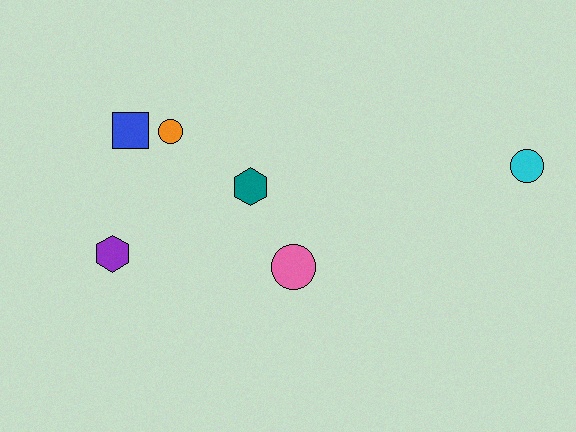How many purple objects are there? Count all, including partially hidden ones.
There is 1 purple object.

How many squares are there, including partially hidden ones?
There is 1 square.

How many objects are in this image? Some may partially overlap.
There are 6 objects.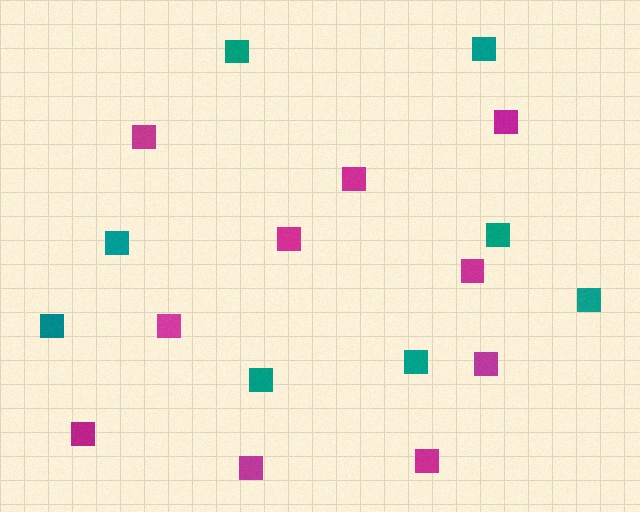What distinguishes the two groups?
There are 2 groups: one group of teal squares (8) and one group of magenta squares (10).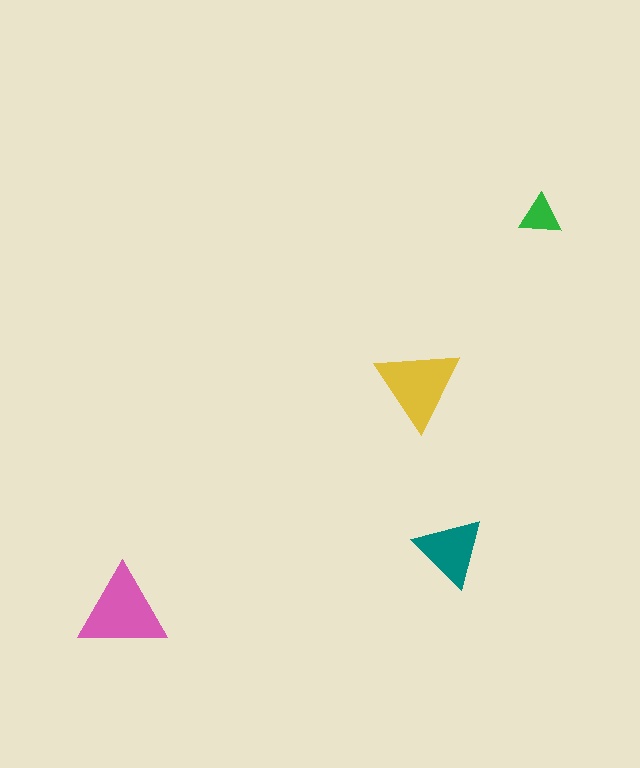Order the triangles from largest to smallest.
the pink one, the yellow one, the teal one, the green one.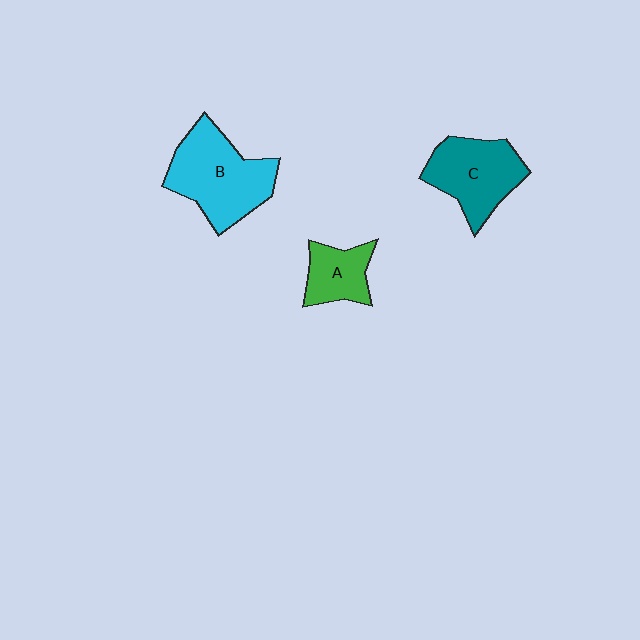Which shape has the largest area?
Shape B (cyan).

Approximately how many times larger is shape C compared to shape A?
Approximately 1.7 times.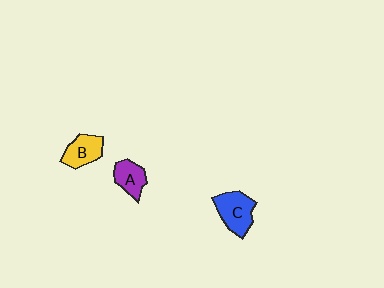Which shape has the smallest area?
Shape A (purple).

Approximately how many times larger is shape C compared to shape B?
Approximately 1.3 times.